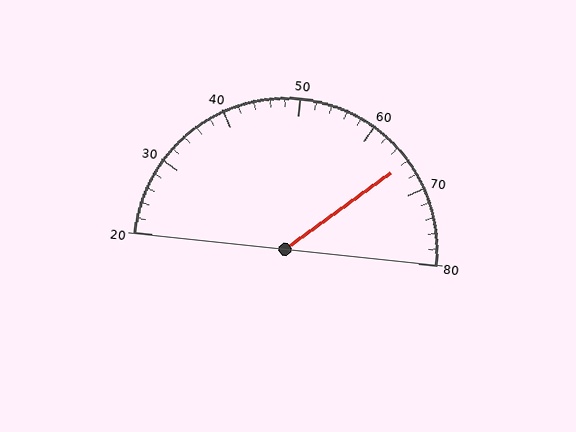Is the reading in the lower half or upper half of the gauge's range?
The reading is in the upper half of the range (20 to 80).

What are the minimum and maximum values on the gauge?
The gauge ranges from 20 to 80.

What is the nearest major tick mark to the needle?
The nearest major tick mark is 70.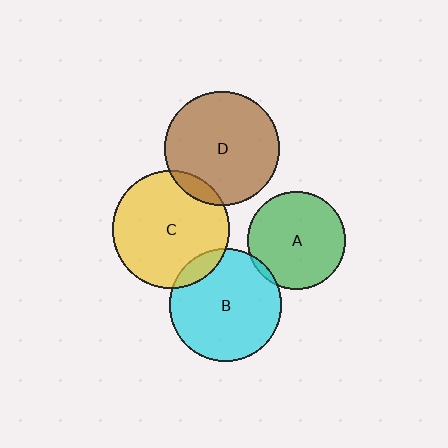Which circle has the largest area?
Circle C (yellow).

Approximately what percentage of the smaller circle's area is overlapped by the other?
Approximately 10%.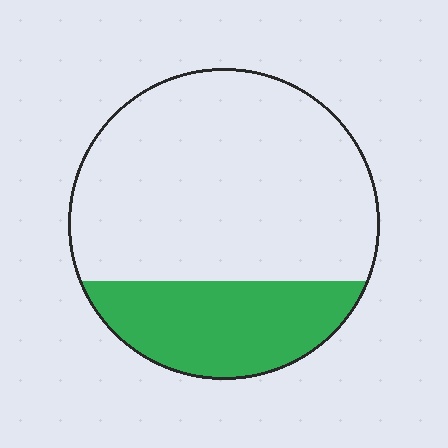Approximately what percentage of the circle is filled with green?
Approximately 25%.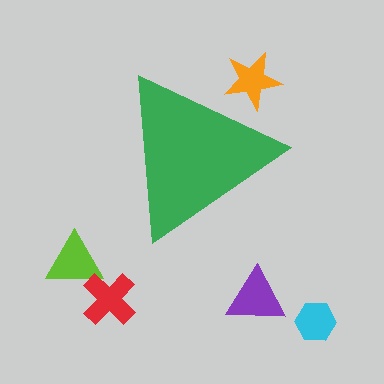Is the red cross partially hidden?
No, the red cross is fully visible.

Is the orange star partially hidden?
Yes, the orange star is partially hidden behind the green triangle.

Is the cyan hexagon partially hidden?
No, the cyan hexagon is fully visible.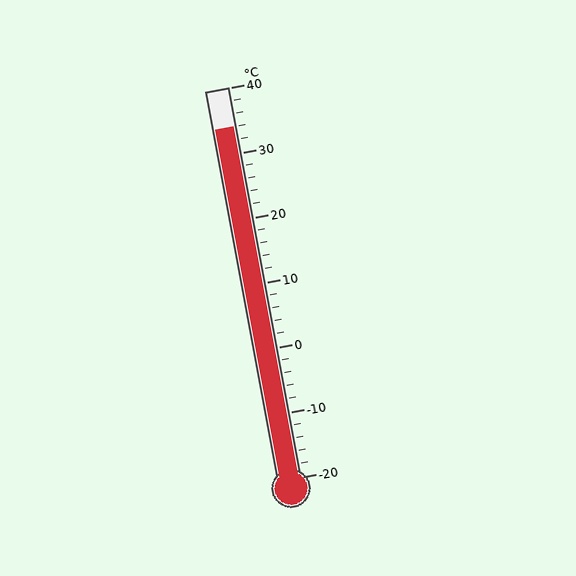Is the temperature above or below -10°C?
The temperature is above -10°C.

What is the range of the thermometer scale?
The thermometer scale ranges from -20°C to 40°C.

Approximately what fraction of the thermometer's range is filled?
The thermometer is filled to approximately 90% of its range.